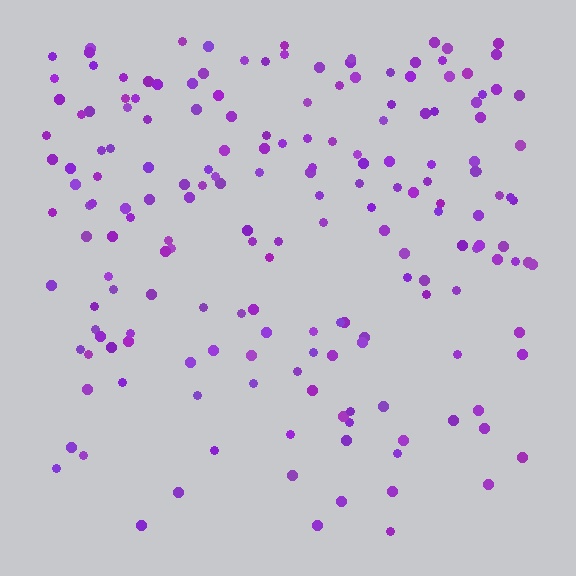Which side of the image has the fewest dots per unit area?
The bottom.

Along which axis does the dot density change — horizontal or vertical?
Vertical.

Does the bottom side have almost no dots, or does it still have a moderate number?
Still a moderate number, just noticeably fewer than the top.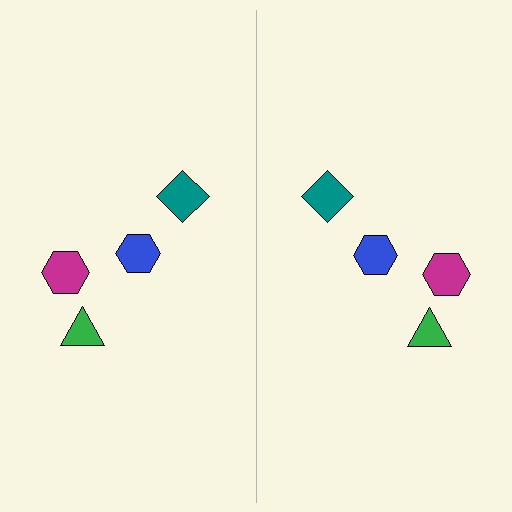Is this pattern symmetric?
Yes, this pattern has bilateral (reflection) symmetry.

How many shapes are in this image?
There are 8 shapes in this image.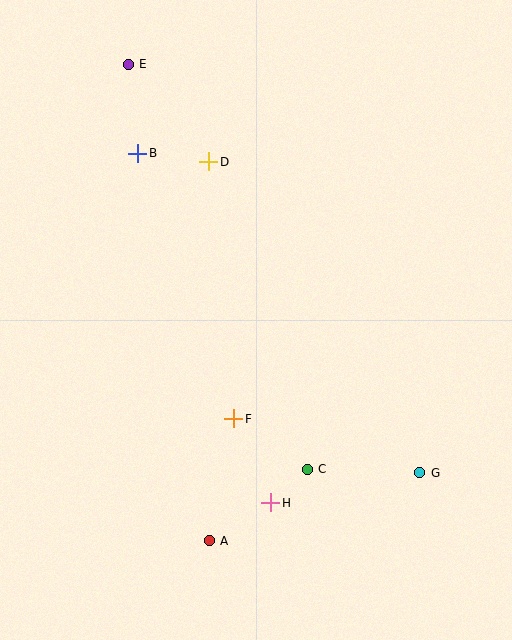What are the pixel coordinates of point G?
Point G is at (420, 473).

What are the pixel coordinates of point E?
Point E is at (128, 64).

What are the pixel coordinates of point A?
Point A is at (209, 541).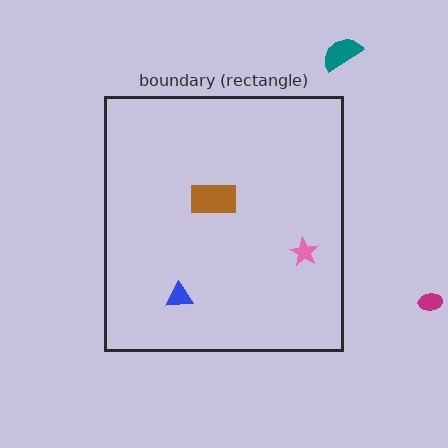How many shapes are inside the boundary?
3 inside, 2 outside.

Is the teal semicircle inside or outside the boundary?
Outside.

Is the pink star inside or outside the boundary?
Inside.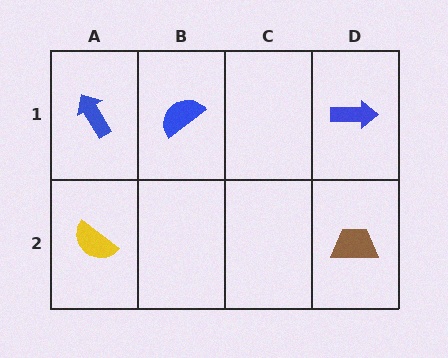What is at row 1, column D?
A blue arrow.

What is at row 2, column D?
A brown trapezoid.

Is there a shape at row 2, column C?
No, that cell is empty.